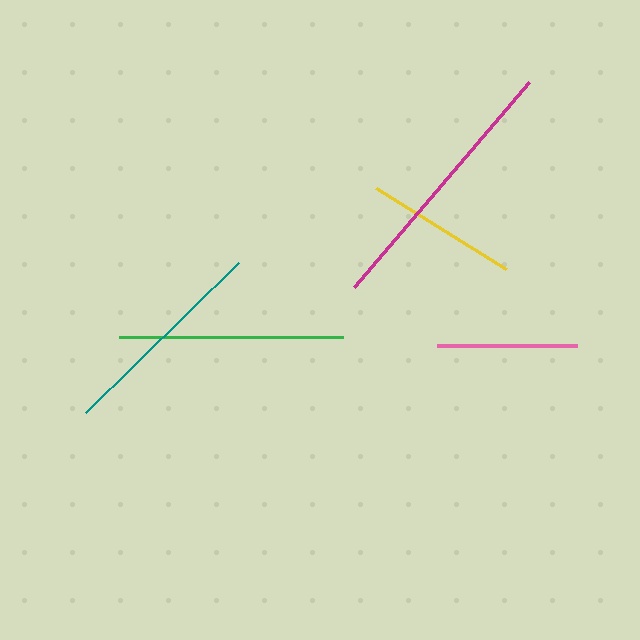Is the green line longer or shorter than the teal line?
The green line is longer than the teal line.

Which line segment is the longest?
The magenta line is the longest at approximately 270 pixels.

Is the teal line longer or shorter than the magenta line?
The magenta line is longer than the teal line.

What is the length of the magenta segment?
The magenta segment is approximately 270 pixels long.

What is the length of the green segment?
The green segment is approximately 223 pixels long.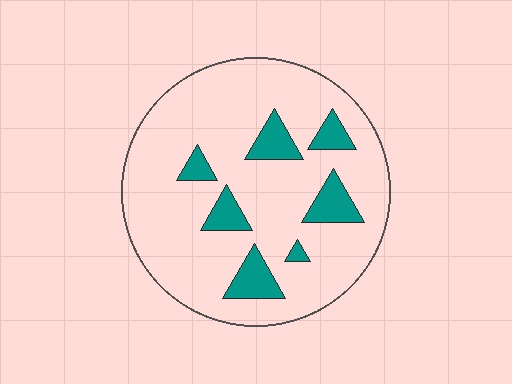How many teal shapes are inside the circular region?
7.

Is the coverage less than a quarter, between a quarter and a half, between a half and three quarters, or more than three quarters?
Less than a quarter.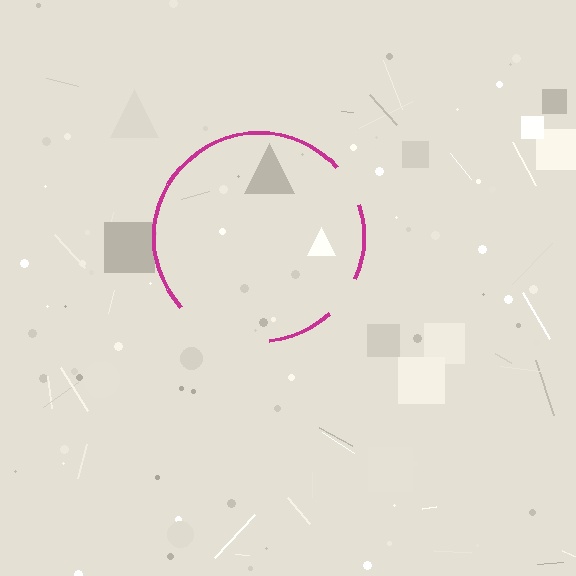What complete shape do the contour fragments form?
The contour fragments form a circle.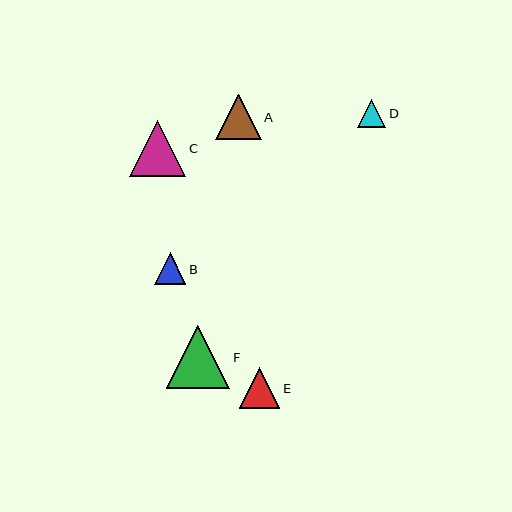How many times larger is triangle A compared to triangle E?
Triangle A is approximately 1.1 times the size of triangle E.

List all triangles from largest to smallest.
From largest to smallest: F, C, A, E, B, D.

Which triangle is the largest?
Triangle F is the largest with a size of approximately 63 pixels.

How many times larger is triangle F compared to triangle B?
Triangle F is approximately 2.0 times the size of triangle B.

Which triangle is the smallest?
Triangle D is the smallest with a size of approximately 28 pixels.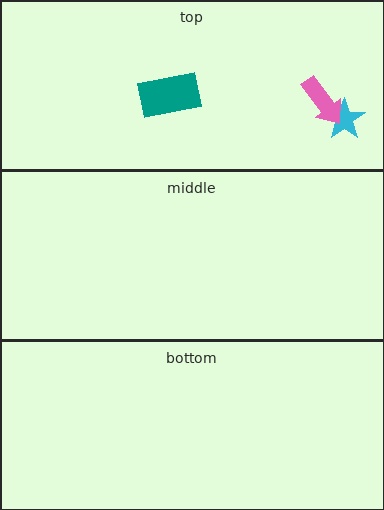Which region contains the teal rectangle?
The top region.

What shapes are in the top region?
The teal rectangle, the cyan star, the pink arrow.